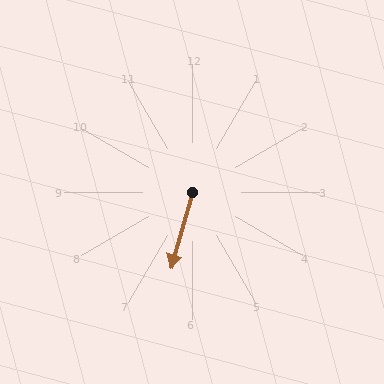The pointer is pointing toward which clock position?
Roughly 7 o'clock.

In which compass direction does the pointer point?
South.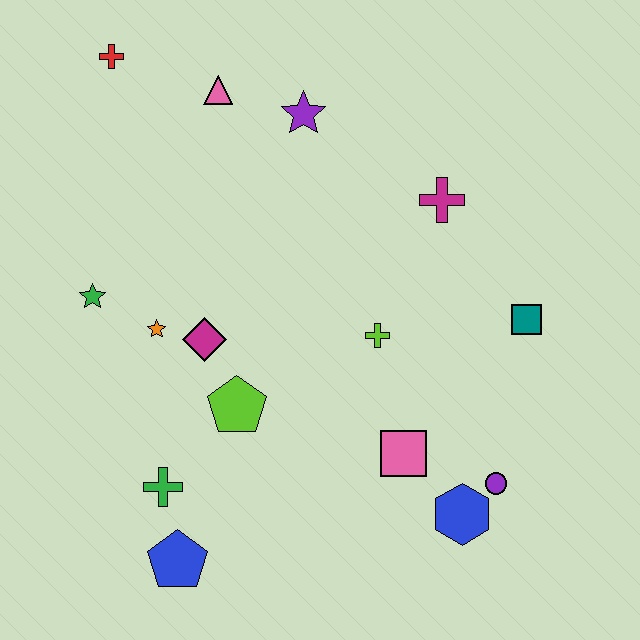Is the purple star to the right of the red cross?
Yes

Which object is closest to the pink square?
The blue hexagon is closest to the pink square.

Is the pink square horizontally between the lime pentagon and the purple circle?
Yes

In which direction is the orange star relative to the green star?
The orange star is to the right of the green star.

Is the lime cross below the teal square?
Yes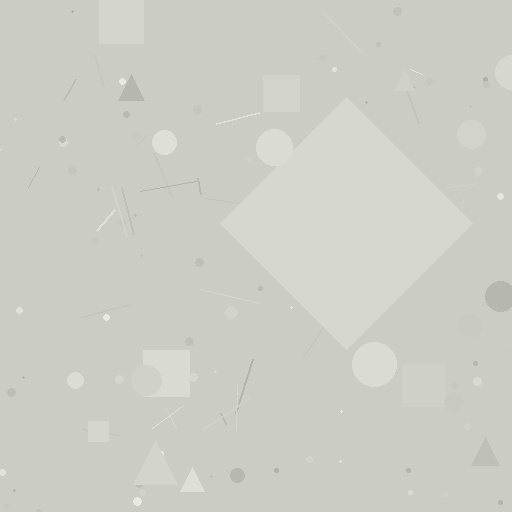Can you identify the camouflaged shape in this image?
The camouflaged shape is a diamond.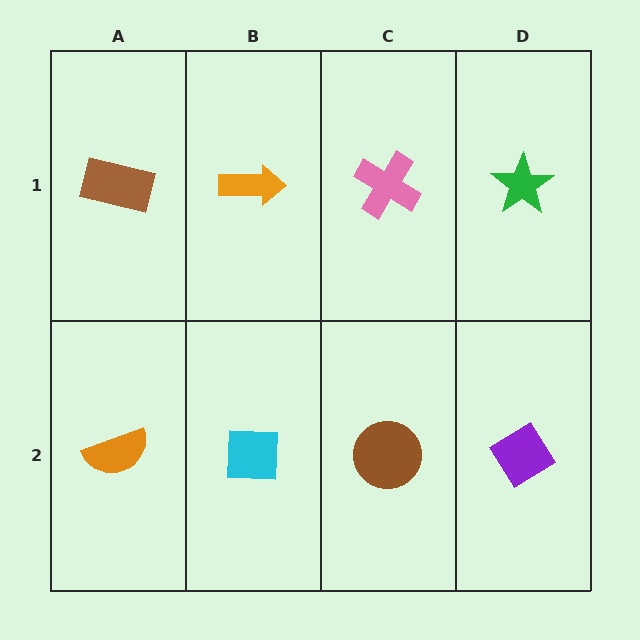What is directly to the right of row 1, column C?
A green star.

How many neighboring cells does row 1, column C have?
3.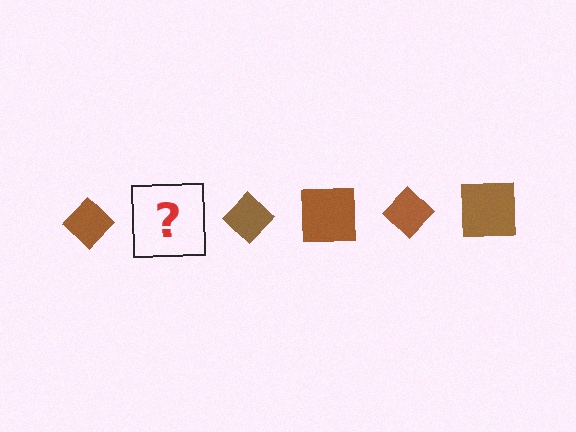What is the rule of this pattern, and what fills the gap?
The rule is that the pattern cycles through diamond, square shapes in brown. The gap should be filled with a brown square.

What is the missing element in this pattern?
The missing element is a brown square.